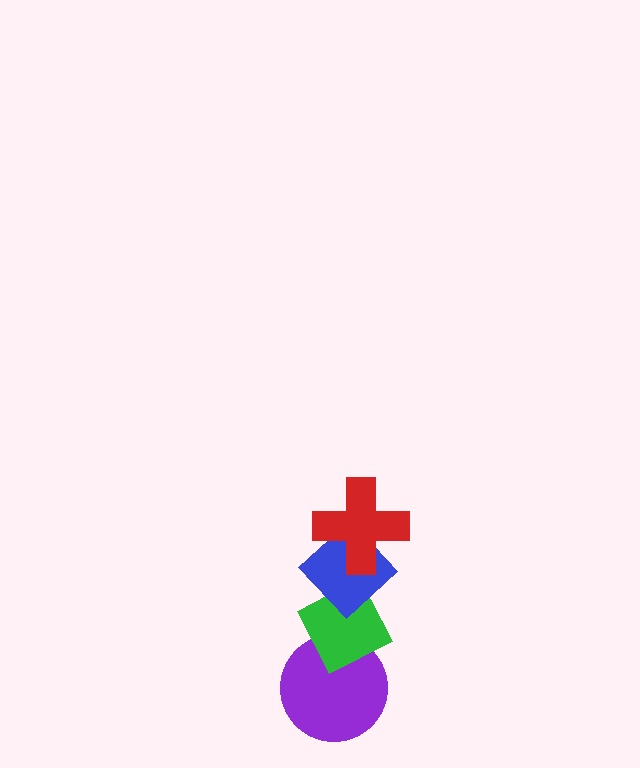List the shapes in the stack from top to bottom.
From top to bottom: the red cross, the blue diamond, the green diamond, the purple circle.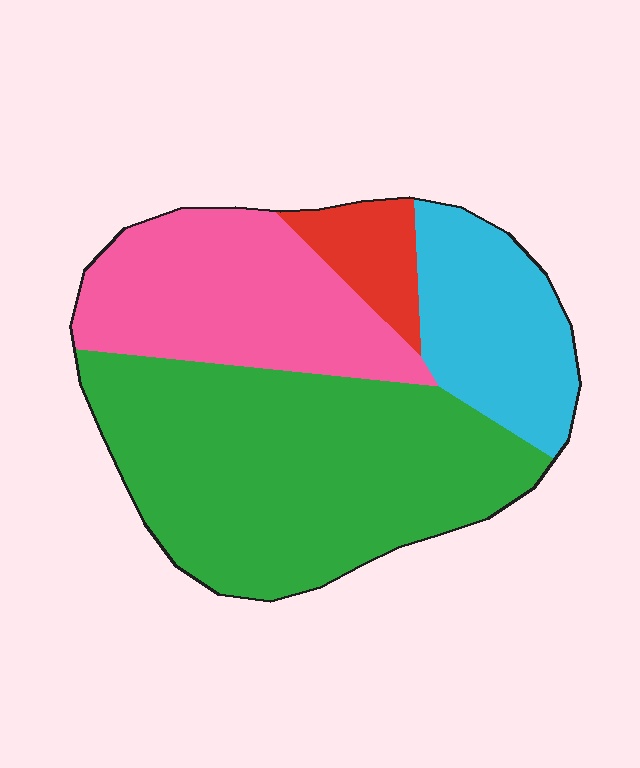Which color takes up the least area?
Red, at roughly 5%.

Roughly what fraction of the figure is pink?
Pink covers around 25% of the figure.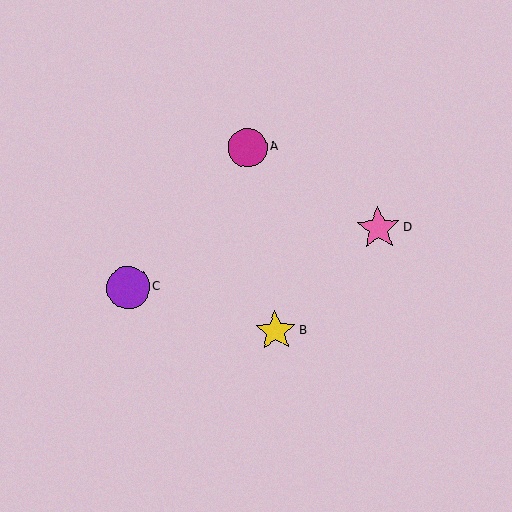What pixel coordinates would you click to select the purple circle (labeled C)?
Click at (128, 288) to select the purple circle C.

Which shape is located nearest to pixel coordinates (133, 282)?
The purple circle (labeled C) at (128, 288) is nearest to that location.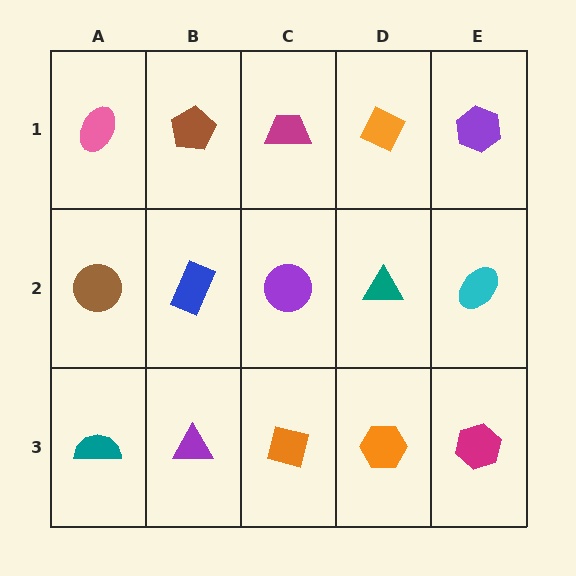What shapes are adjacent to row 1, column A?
A brown circle (row 2, column A), a brown pentagon (row 1, column B).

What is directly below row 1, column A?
A brown circle.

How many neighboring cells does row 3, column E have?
2.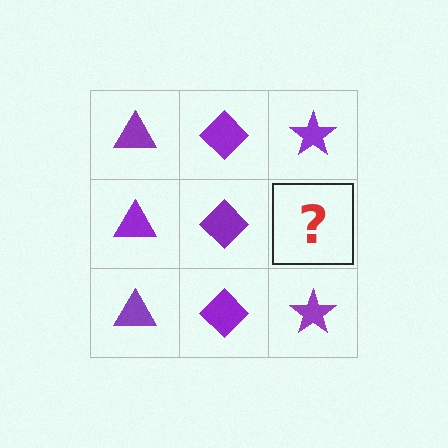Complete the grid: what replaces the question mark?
The question mark should be replaced with a purple star.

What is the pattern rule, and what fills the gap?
The rule is that each column has a consistent shape. The gap should be filled with a purple star.